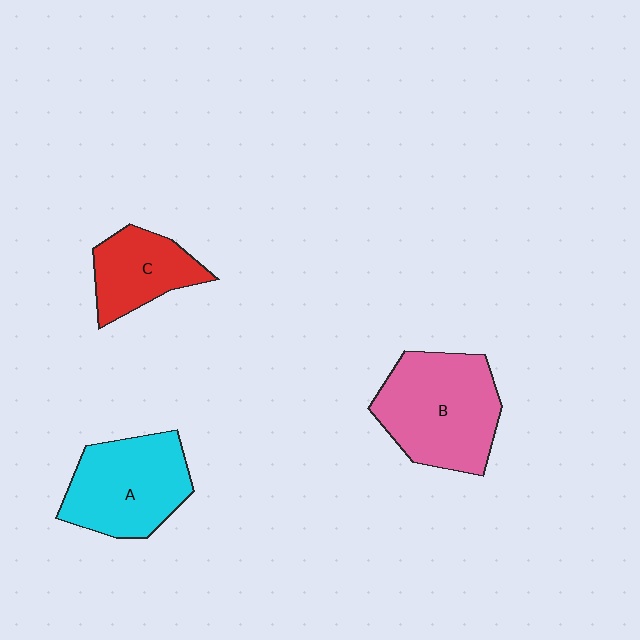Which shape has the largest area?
Shape B (pink).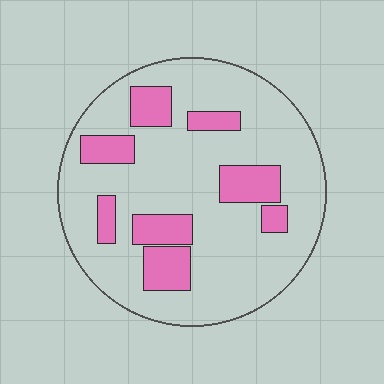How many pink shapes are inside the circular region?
8.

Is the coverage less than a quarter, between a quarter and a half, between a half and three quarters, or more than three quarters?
Less than a quarter.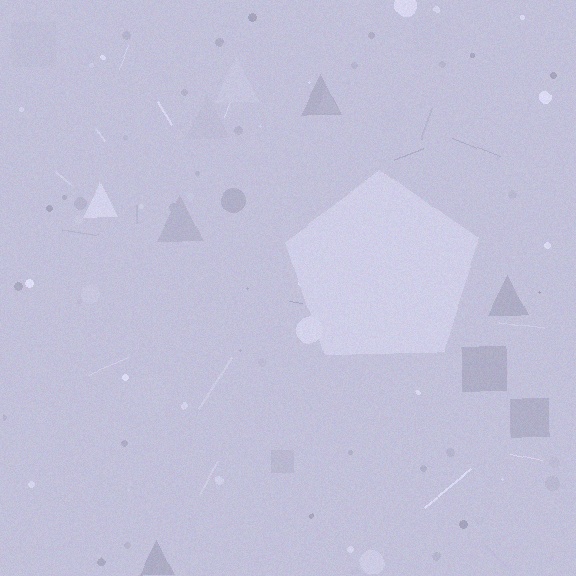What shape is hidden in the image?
A pentagon is hidden in the image.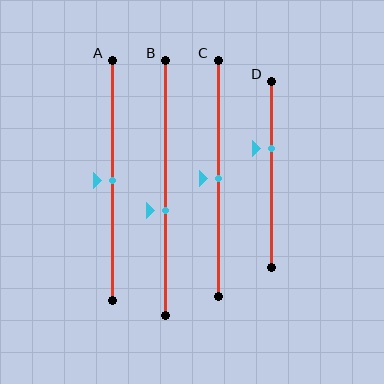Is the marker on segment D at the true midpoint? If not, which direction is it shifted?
No, the marker on segment D is shifted upward by about 14% of the segment length.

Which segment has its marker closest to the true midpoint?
Segment A has its marker closest to the true midpoint.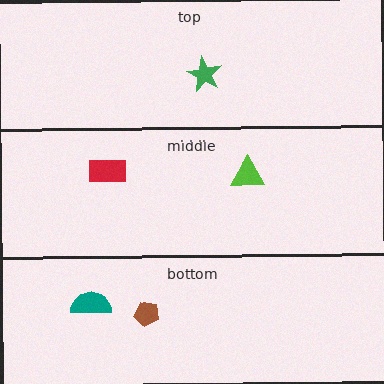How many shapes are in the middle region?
2.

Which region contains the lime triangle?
The middle region.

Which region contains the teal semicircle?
The bottom region.